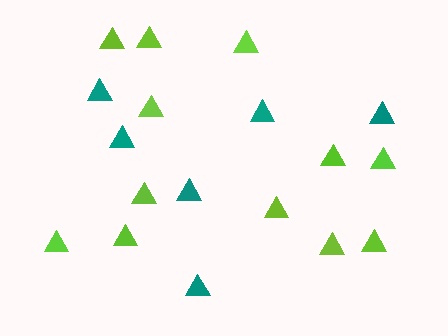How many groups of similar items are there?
There are 2 groups: one group of teal triangles (6) and one group of lime triangles (12).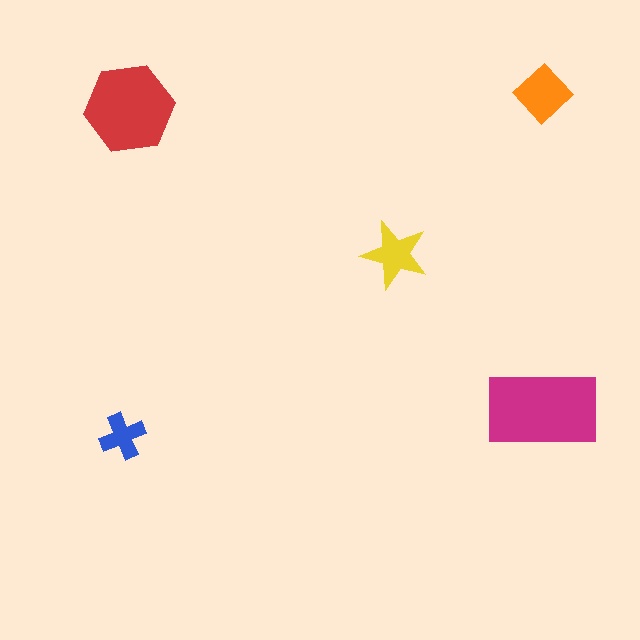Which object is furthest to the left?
The blue cross is leftmost.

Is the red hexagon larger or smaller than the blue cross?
Larger.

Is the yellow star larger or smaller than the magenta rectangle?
Smaller.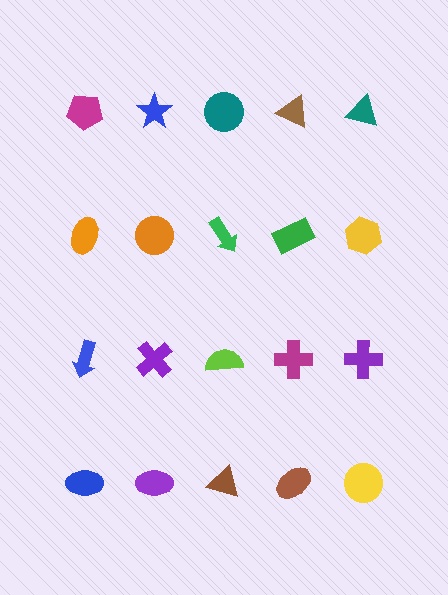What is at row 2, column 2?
An orange circle.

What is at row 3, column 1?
A blue arrow.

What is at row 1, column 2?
A blue star.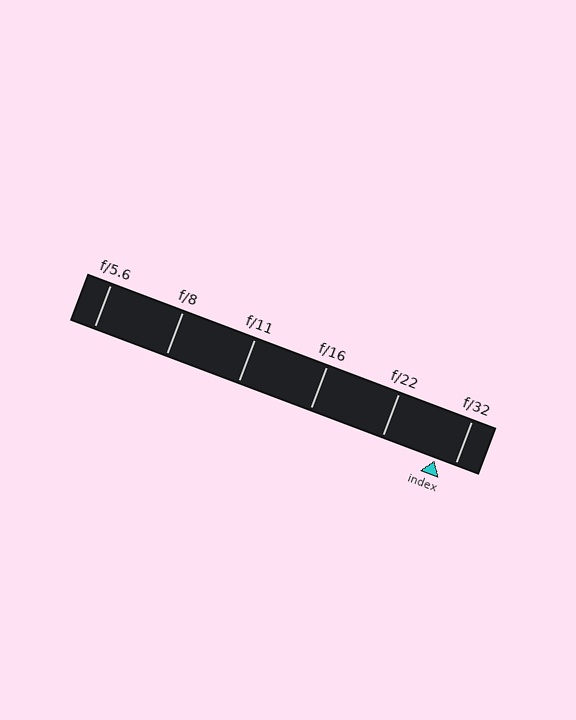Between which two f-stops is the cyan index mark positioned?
The index mark is between f/22 and f/32.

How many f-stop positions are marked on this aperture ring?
There are 6 f-stop positions marked.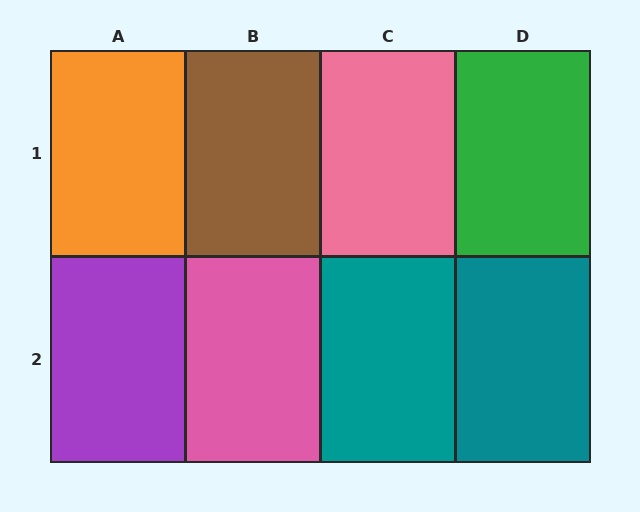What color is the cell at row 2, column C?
Teal.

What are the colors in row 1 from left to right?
Orange, brown, pink, green.